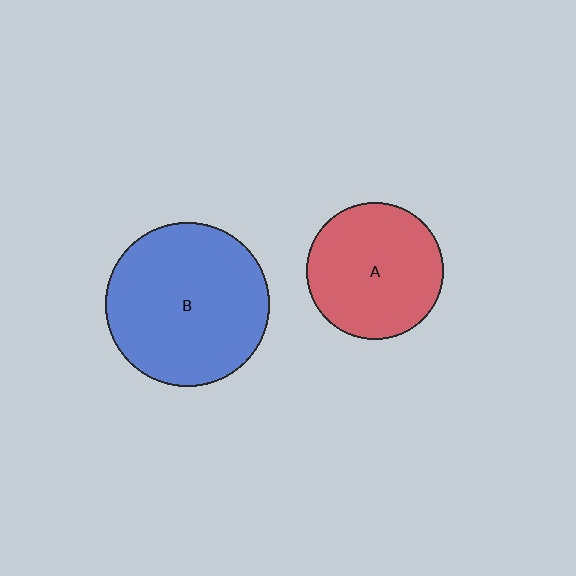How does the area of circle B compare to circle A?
Approximately 1.4 times.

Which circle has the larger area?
Circle B (blue).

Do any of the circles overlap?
No, none of the circles overlap.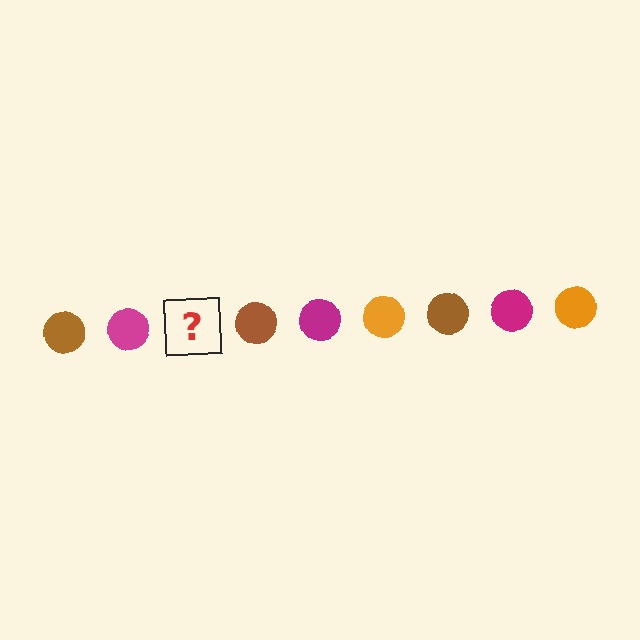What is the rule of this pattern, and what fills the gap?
The rule is that the pattern cycles through brown, magenta, orange circles. The gap should be filled with an orange circle.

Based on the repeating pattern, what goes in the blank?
The blank should be an orange circle.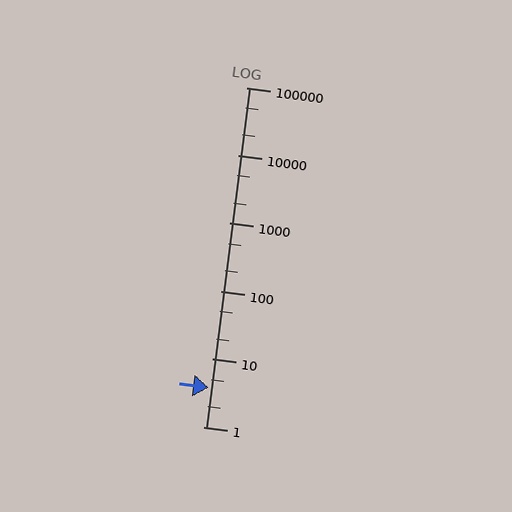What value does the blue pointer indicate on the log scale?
The pointer indicates approximately 3.8.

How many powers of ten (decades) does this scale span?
The scale spans 5 decades, from 1 to 100000.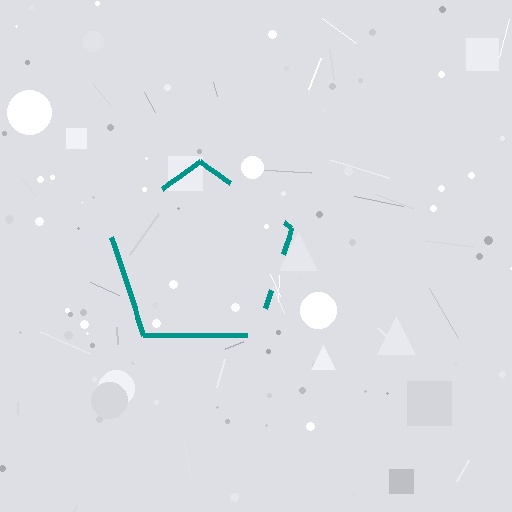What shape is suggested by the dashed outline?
The dashed outline suggests a pentagon.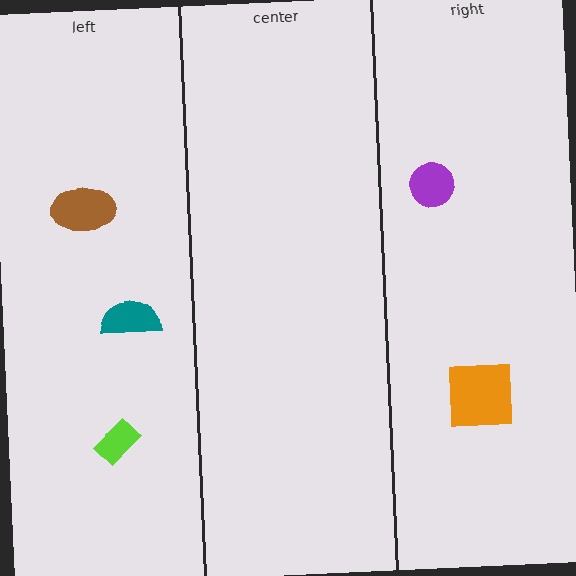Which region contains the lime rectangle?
The left region.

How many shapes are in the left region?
3.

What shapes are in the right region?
The orange square, the purple circle.